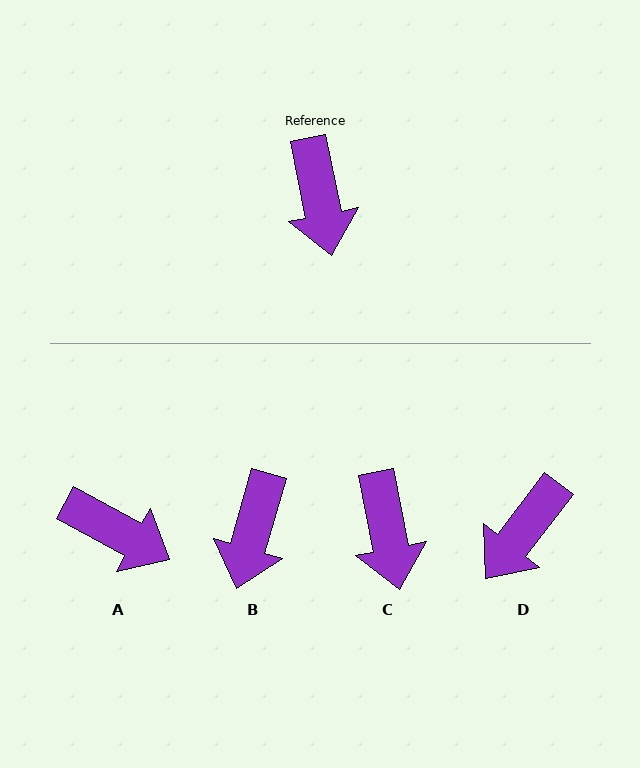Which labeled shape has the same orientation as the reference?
C.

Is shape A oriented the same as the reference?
No, it is off by about 50 degrees.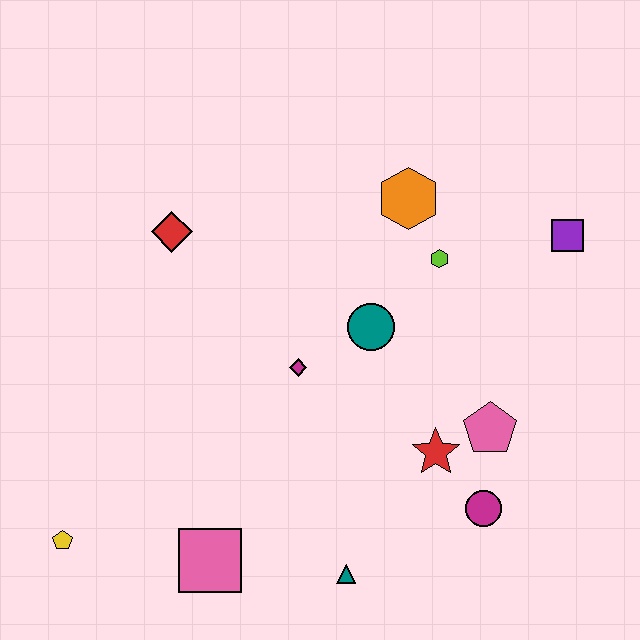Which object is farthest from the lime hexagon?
The yellow pentagon is farthest from the lime hexagon.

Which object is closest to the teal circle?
The magenta diamond is closest to the teal circle.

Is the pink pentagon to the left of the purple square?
Yes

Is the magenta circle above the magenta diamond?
No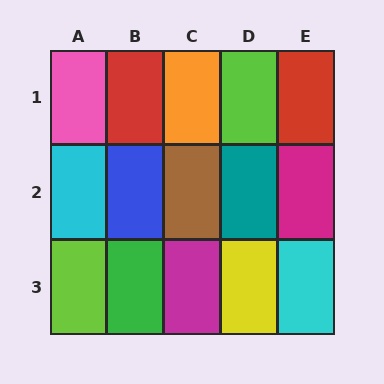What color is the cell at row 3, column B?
Green.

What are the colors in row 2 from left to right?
Cyan, blue, brown, teal, magenta.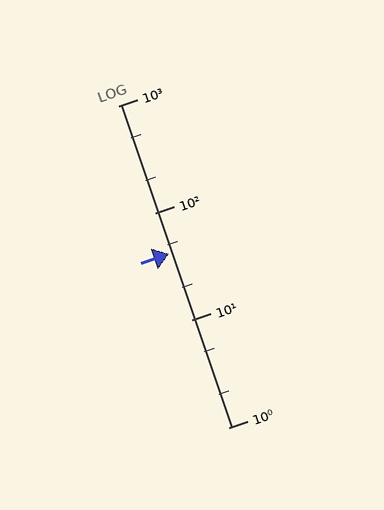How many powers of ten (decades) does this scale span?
The scale spans 3 decades, from 1 to 1000.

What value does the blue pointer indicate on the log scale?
The pointer indicates approximately 42.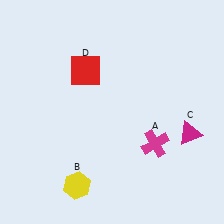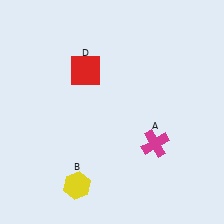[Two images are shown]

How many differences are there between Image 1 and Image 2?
There is 1 difference between the two images.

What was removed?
The magenta triangle (C) was removed in Image 2.